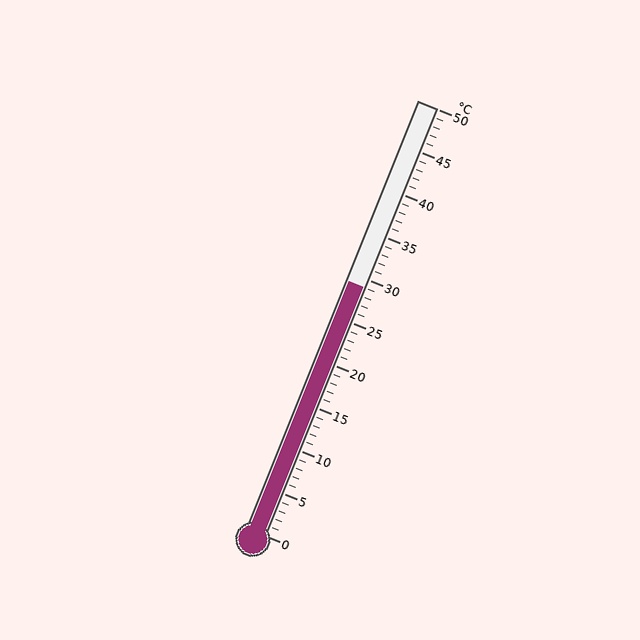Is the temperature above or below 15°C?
The temperature is above 15°C.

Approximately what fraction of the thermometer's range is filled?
The thermometer is filled to approximately 60% of its range.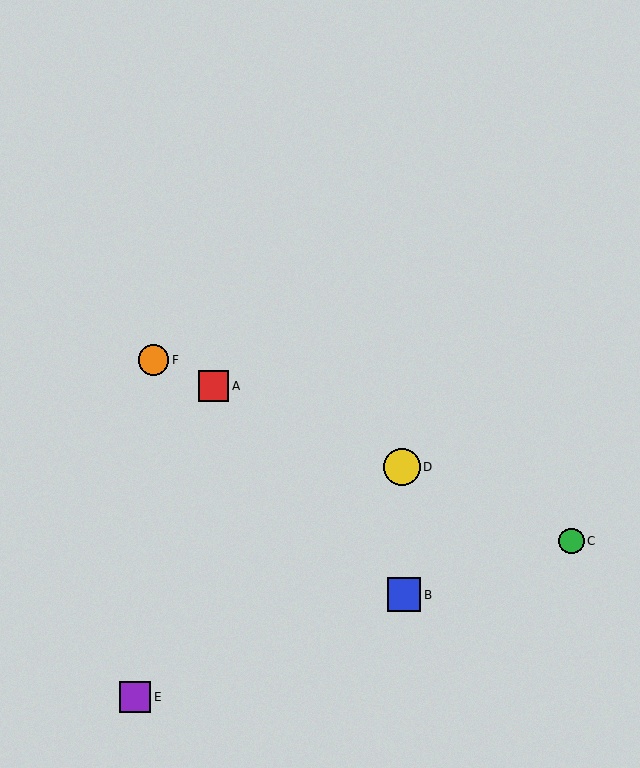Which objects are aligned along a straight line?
Objects A, C, D, F are aligned along a straight line.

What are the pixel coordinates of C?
Object C is at (571, 541).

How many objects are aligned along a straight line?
4 objects (A, C, D, F) are aligned along a straight line.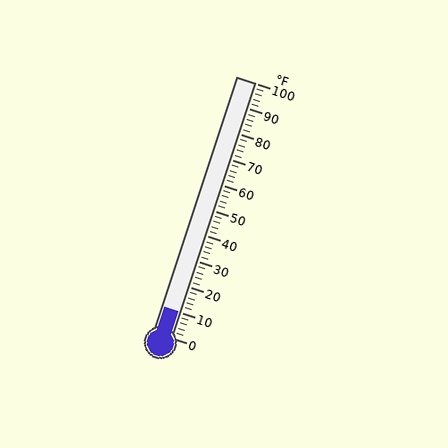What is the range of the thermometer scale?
The thermometer scale ranges from 0°F to 100°F.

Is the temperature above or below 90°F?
The temperature is below 90°F.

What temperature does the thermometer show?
The thermometer shows approximately 10°F.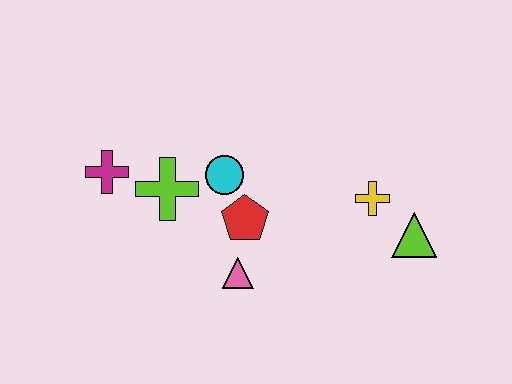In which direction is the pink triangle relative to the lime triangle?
The pink triangle is to the left of the lime triangle.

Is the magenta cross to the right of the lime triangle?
No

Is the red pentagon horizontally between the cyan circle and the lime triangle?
Yes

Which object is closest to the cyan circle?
The red pentagon is closest to the cyan circle.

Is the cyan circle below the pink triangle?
No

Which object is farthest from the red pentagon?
The lime triangle is farthest from the red pentagon.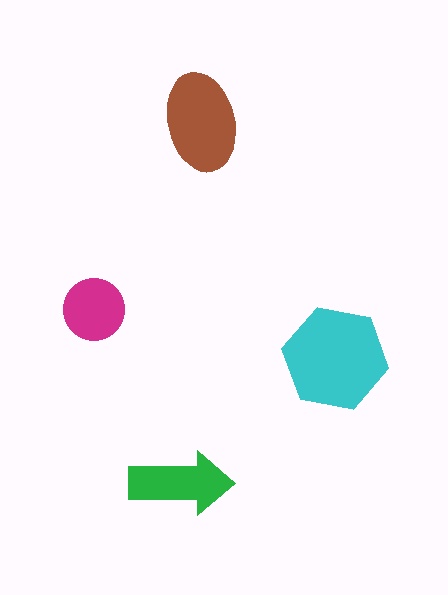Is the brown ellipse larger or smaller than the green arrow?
Larger.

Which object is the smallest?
The magenta circle.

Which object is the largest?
The cyan hexagon.